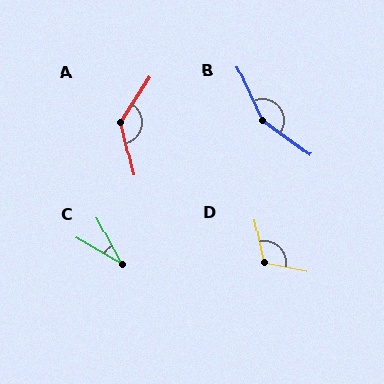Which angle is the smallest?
C, at approximately 33 degrees.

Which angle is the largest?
B, at approximately 151 degrees.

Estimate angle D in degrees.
Approximately 113 degrees.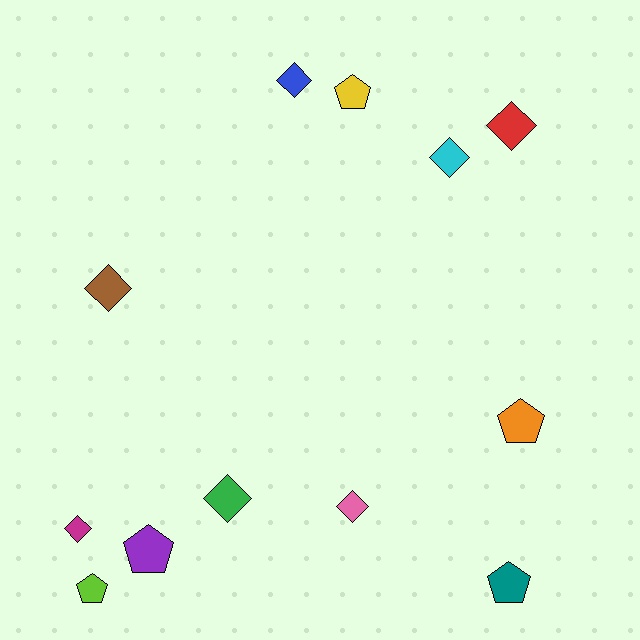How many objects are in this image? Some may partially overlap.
There are 12 objects.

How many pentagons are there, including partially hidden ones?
There are 5 pentagons.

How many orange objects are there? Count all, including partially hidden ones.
There is 1 orange object.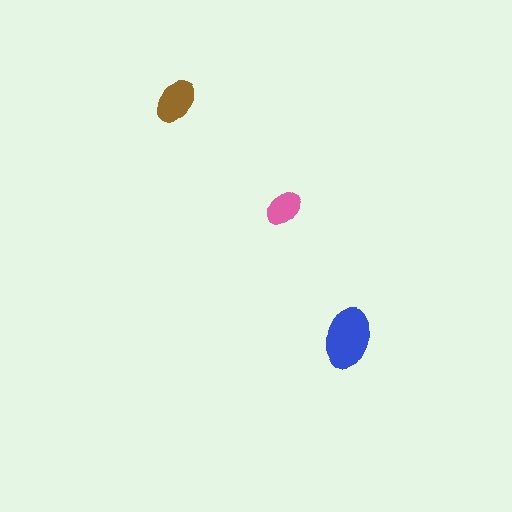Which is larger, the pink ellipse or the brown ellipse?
The brown one.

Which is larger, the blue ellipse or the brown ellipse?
The blue one.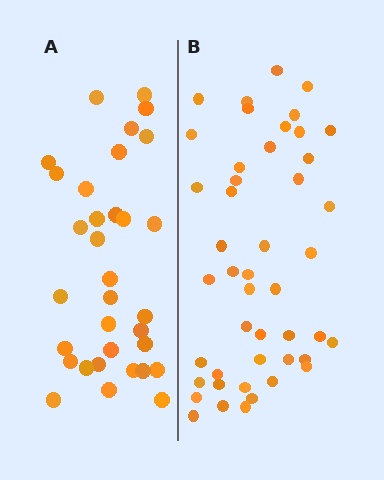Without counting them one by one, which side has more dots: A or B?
Region B (the right region) has more dots.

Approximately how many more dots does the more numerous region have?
Region B has approximately 15 more dots than region A.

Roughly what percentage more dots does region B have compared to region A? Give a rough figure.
About 40% more.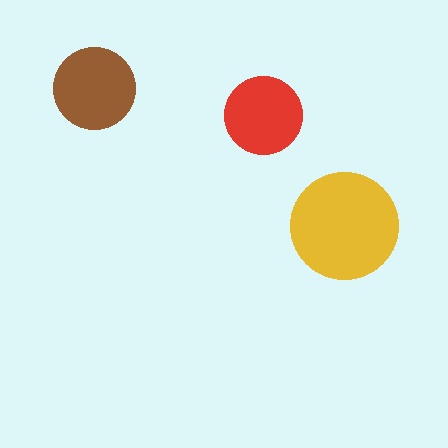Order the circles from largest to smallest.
the yellow one, the brown one, the red one.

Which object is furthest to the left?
The brown circle is leftmost.